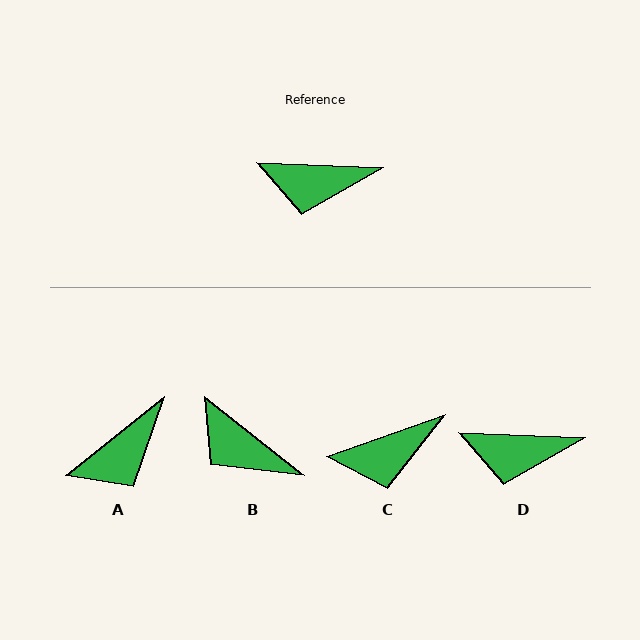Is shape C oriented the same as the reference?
No, it is off by about 22 degrees.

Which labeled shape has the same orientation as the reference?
D.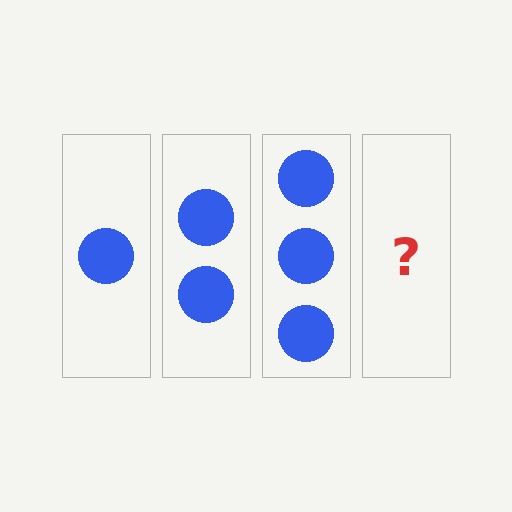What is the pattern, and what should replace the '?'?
The pattern is that each step adds one more circle. The '?' should be 4 circles.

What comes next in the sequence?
The next element should be 4 circles.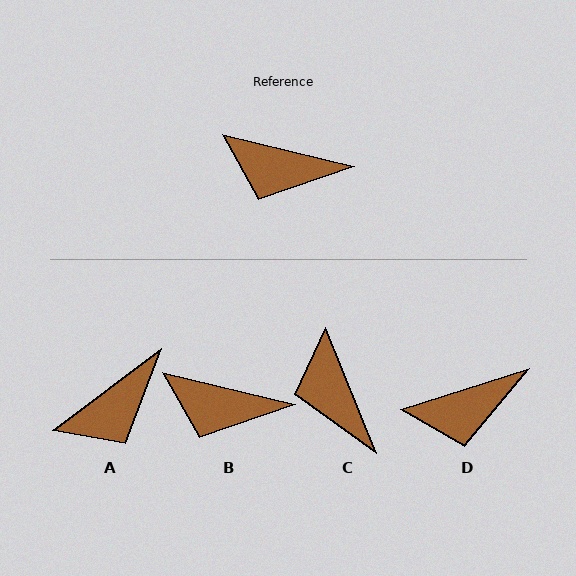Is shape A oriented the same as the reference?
No, it is off by about 51 degrees.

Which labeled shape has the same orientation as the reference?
B.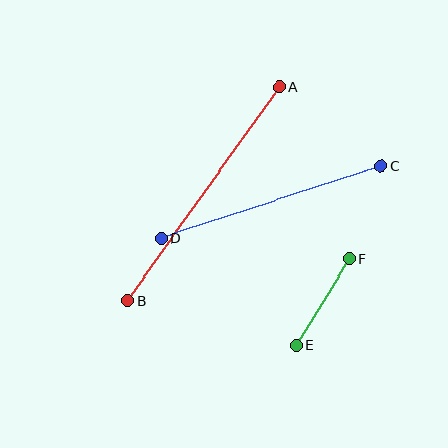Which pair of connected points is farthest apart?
Points A and B are farthest apart.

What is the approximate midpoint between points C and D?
The midpoint is at approximately (271, 202) pixels.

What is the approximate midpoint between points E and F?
The midpoint is at approximately (323, 302) pixels.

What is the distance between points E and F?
The distance is approximately 102 pixels.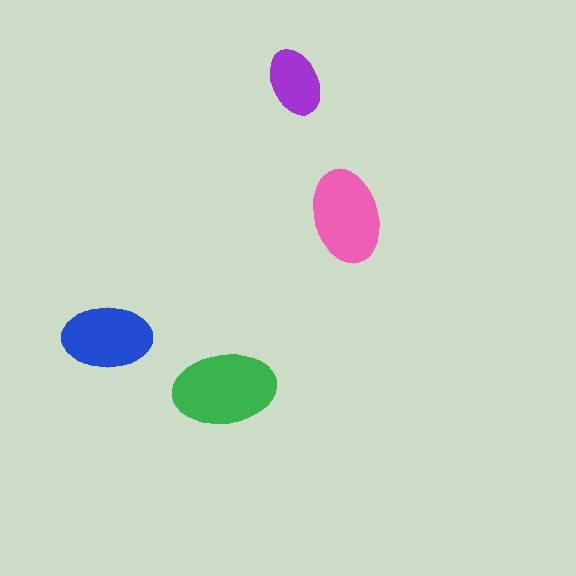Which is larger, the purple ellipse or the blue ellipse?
The blue one.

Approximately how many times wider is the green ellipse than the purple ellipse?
About 1.5 times wider.